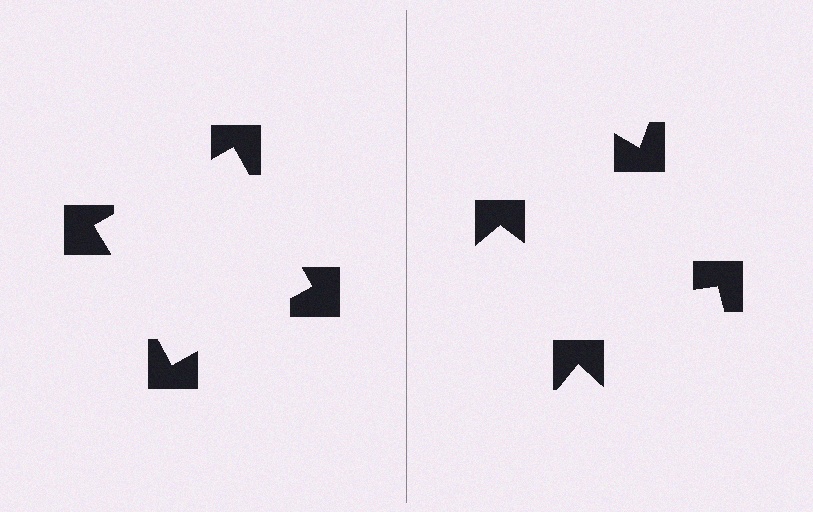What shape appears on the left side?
An illusory square.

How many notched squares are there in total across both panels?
8 — 4 on each side.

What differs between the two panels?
The notched squares are positioned identically on both sides; only the wedge orientations differ. On the left they align to a square; on the right they are misaligned.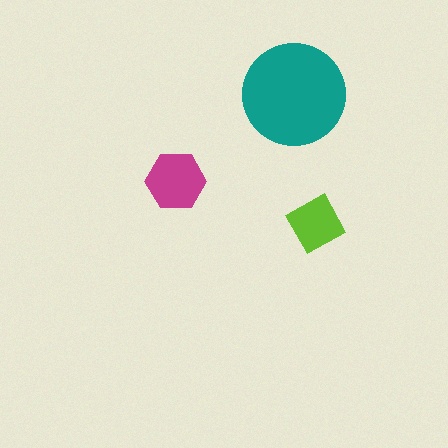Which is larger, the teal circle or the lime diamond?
The teal circle.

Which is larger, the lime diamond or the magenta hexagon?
The magenta hexagon.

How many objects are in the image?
There are 3 objects in the image.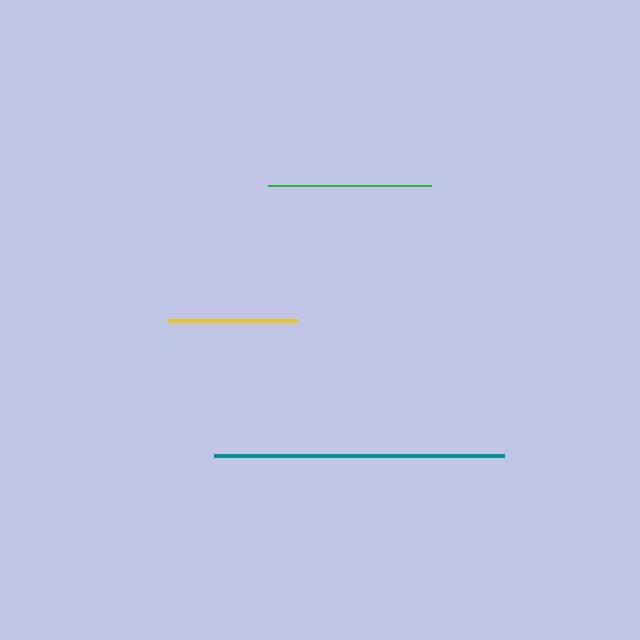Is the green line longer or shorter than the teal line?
The teal line is longer than the green line.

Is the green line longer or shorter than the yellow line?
The green line is longer than the yellow line.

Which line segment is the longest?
The teal line is the longest at approximately 290 pixels.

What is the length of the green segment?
The green segment is approximately 163 pixels long.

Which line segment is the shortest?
The yellow line is the shortest at approximately 129 pixels.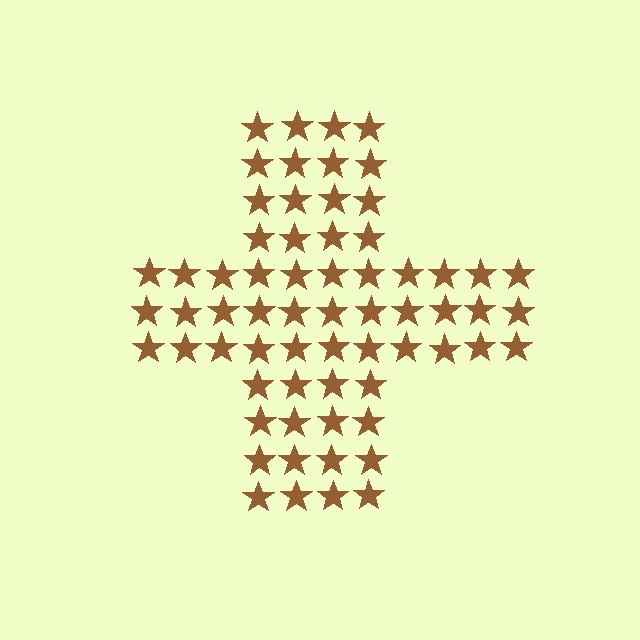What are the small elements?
The small elements are stars.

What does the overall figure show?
The overall figure shows a cross.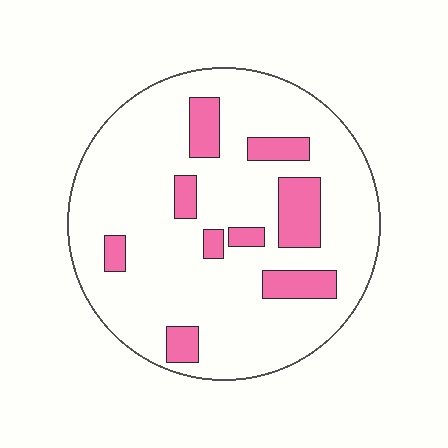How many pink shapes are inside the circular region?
9.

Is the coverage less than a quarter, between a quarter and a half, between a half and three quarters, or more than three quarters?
Less than a quarter.